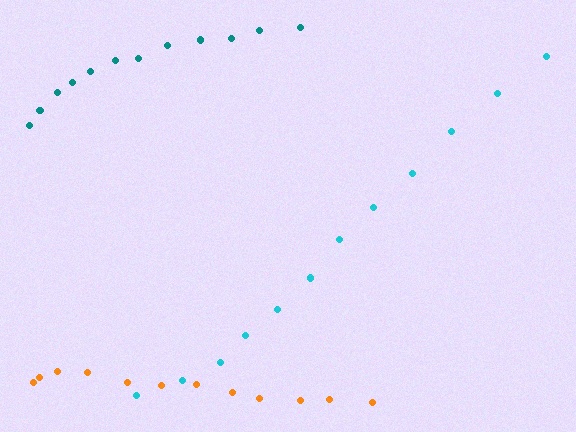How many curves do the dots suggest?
There are 3 distinct paths.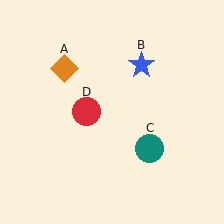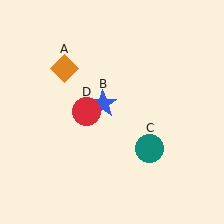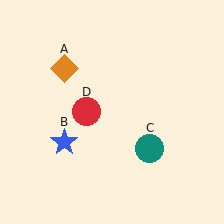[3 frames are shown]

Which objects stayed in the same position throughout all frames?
Orange diamond (object A) and teal circle (object C) and red circle (object D) remained stationary.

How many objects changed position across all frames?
1 object changed position: blue star (object B).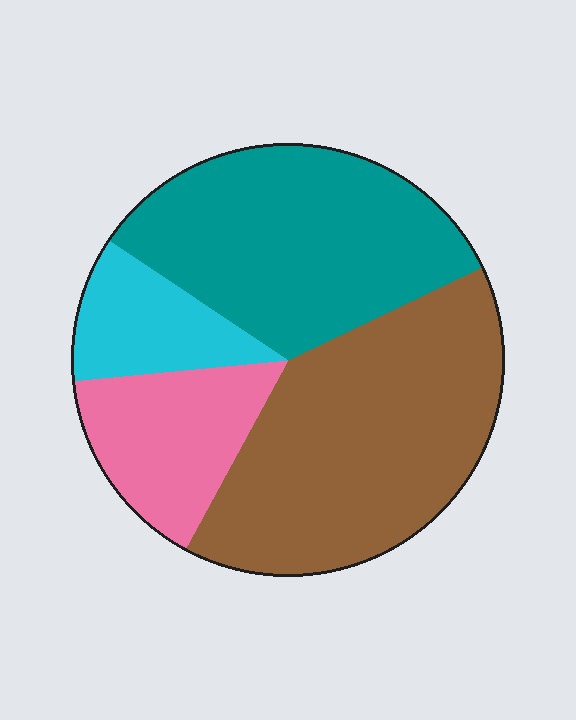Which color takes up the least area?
Cyan, at roughly 10%.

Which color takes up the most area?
Brown, at roughly 40%.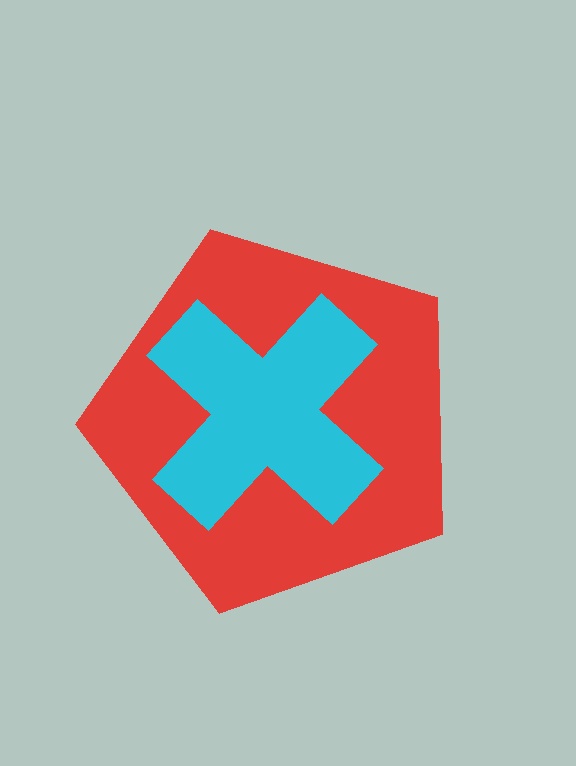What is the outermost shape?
The red pentagon.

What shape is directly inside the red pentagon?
The cyan cross.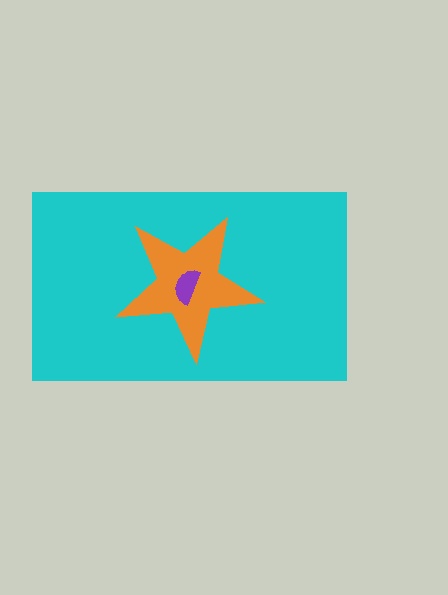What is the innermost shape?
The purple semicircle.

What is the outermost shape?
The cyan rectangle.